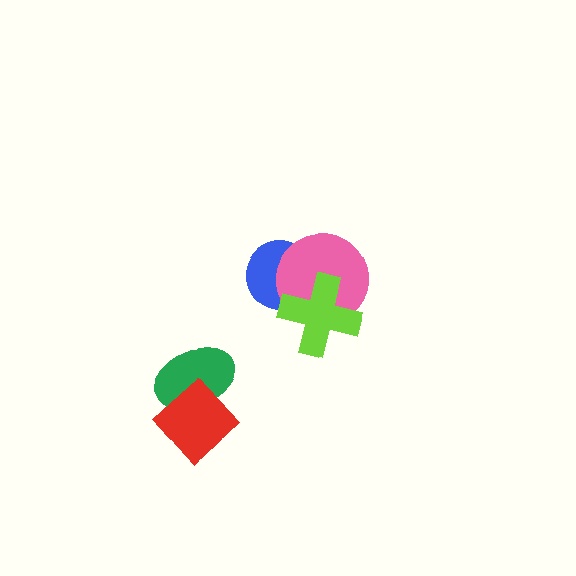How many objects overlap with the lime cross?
2 objects overlap with the lime cross.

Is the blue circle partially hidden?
Yes, it is partially covered by another shape.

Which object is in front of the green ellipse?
The red diamond is in front of the green ellipse.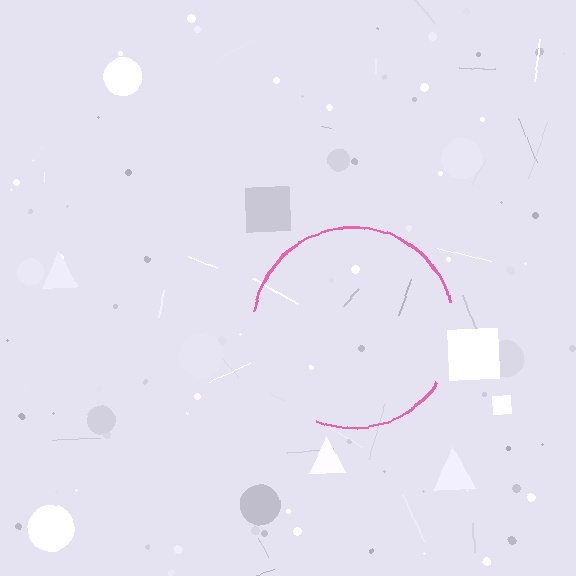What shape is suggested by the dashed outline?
The dashed outline suggests a circle.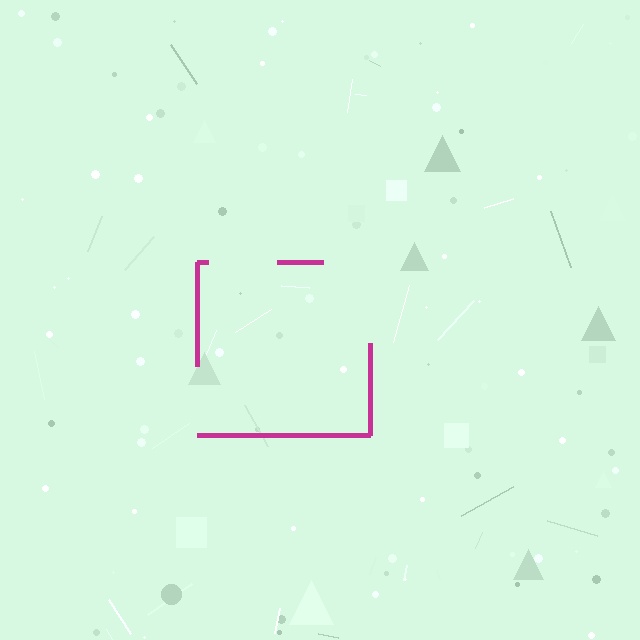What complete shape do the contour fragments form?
The contour fragments form a square.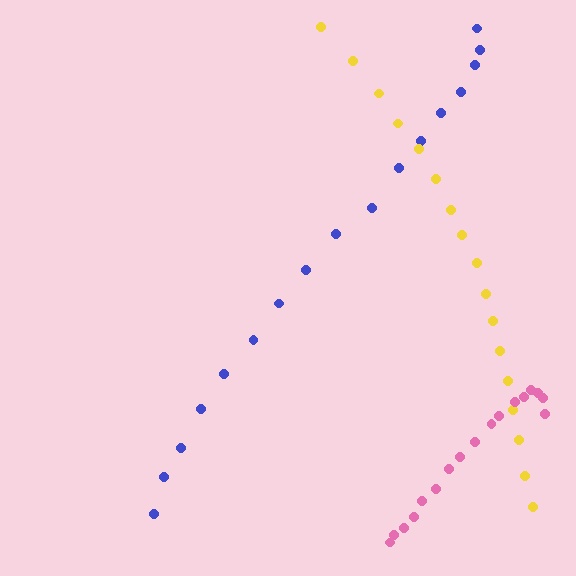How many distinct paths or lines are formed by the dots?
There are 3 distinct paths.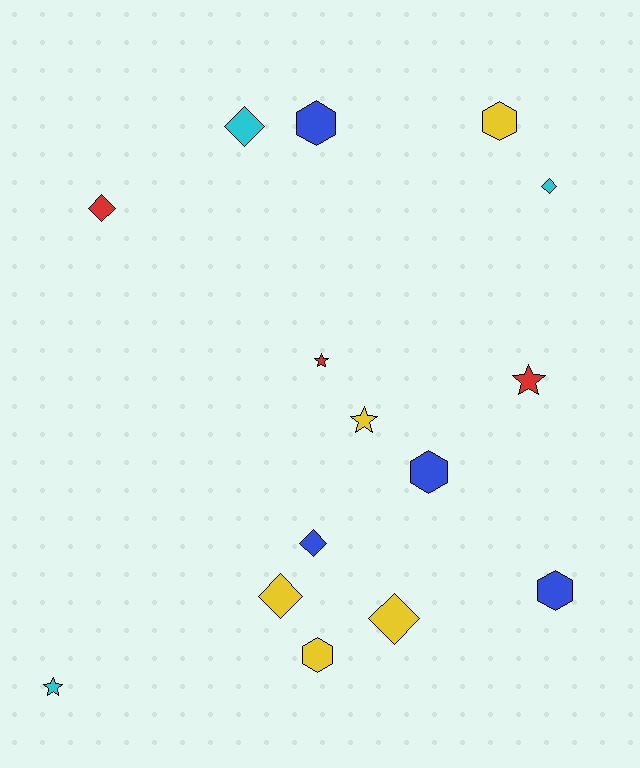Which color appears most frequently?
Yellow, with 5 objects.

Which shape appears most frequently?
Diamond, with 6 objects.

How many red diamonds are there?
There is 1 red diamond.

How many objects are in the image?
There are 15 objects.